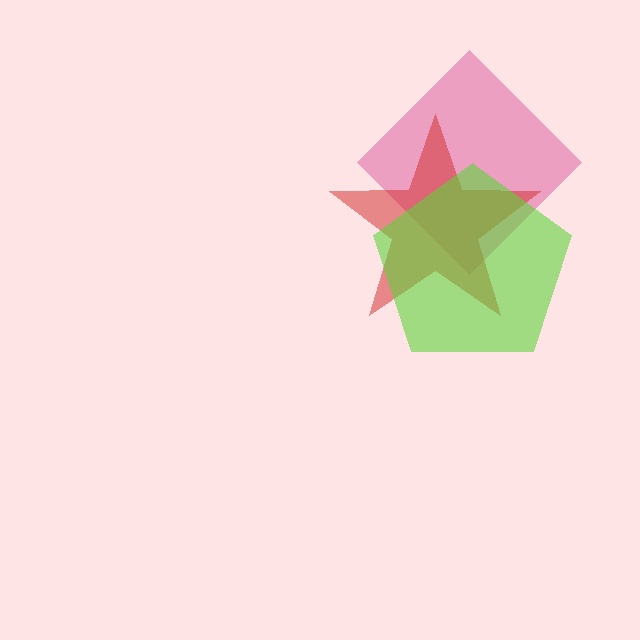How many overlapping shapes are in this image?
There are 3 overlapping shapes in the image.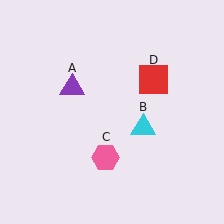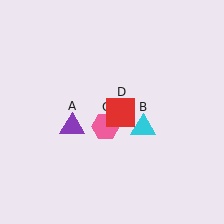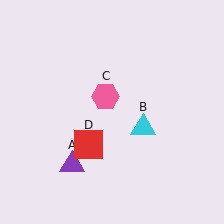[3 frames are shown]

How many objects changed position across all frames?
3 objects changed position: purple triangle (object A), pink hexagon (object C), red square (object D).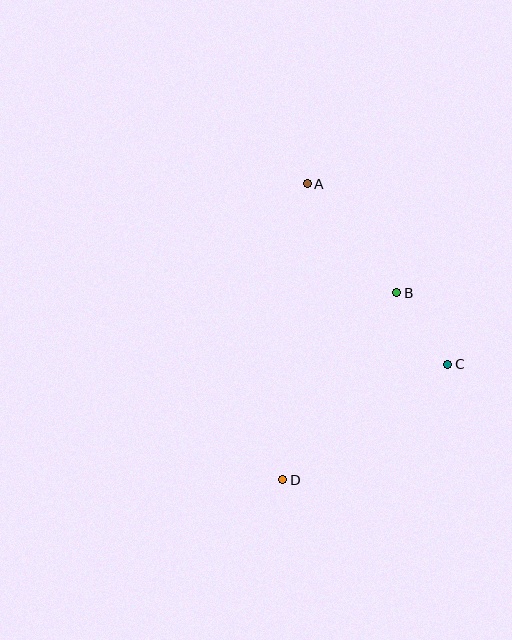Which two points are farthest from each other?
Points A and D are farthest from each other.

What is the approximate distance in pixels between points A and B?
The distance between A and B is approximately 141 pixels.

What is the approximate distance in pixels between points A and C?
The distance between A and C is approximately 228 pixels.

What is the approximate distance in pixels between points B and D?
The distance between B and D is approximately 219 pixels.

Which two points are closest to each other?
Points B and C are closest to each other.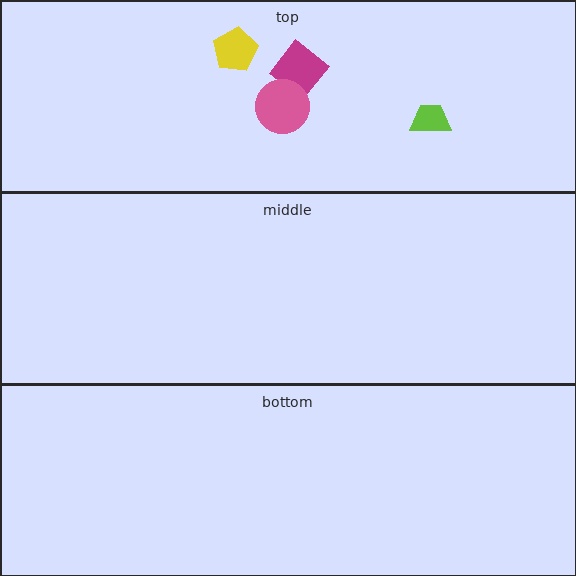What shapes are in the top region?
The yellow pentagon, the magenta diamond, the lime trapezoid, the pink circle.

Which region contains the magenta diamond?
The top region.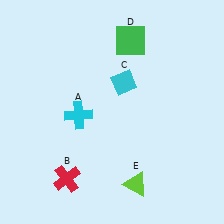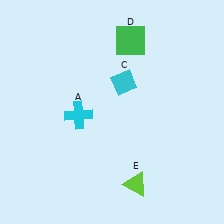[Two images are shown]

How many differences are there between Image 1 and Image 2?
There is 1 difference between the two images.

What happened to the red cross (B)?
The red cross (B) was removed in Image 2. It was in the bottom-left area of Image 1.